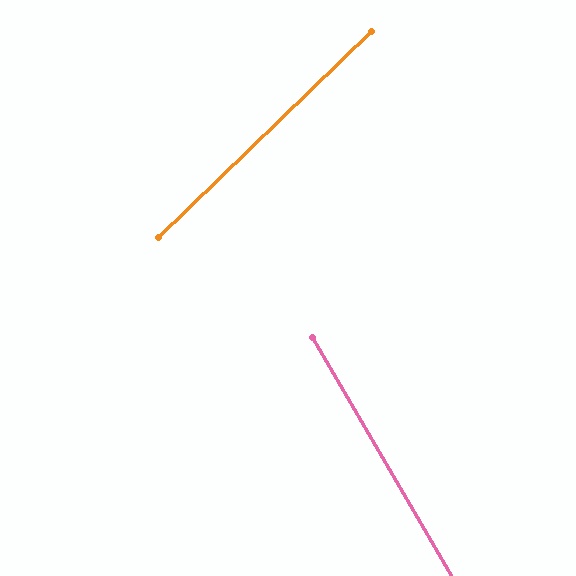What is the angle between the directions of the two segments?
Approximately 76 degrees.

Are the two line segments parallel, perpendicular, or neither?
Neither parallel nor perpendicular — they differ by about 76°.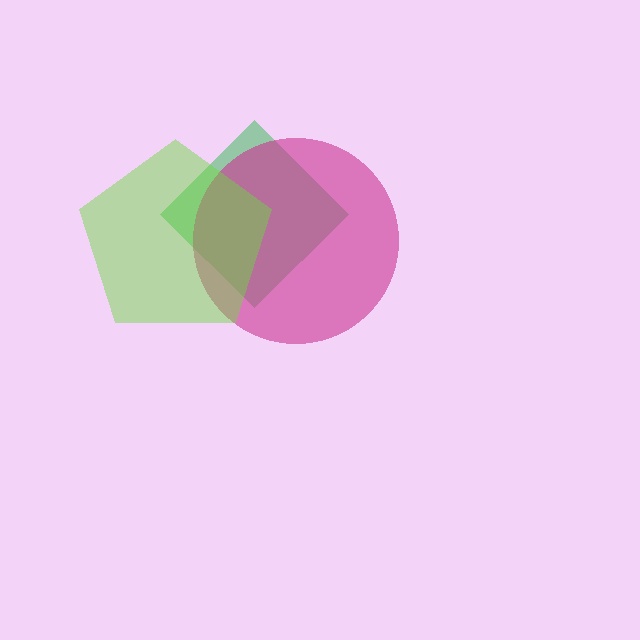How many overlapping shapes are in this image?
There are 3 overlapping shapes in the image.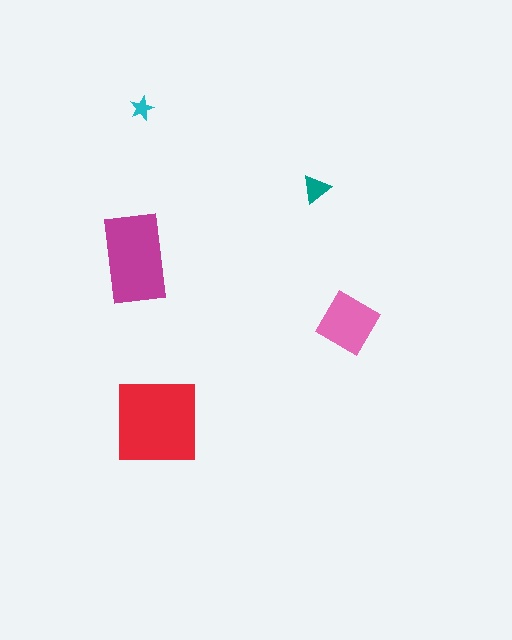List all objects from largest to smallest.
The red square, the magenta rectangle, the pink diamond, the teal triangle, the cyan star.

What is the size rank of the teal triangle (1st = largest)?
4th.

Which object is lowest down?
The red square is bottommost.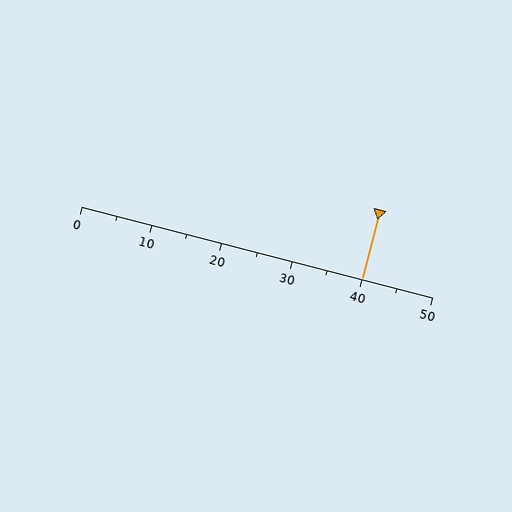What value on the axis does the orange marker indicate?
The marker indicates approximately 40.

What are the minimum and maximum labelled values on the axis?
The axis runs from 0 to 50.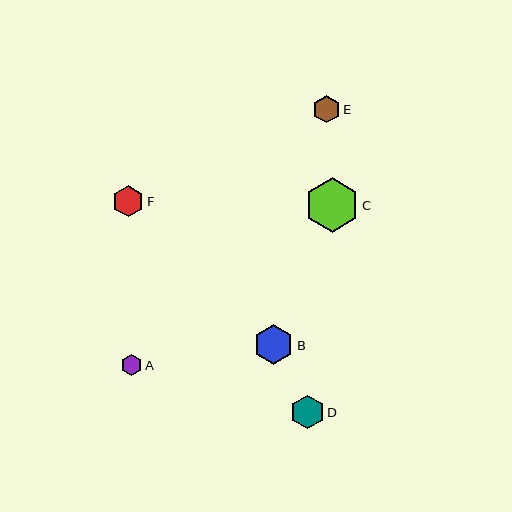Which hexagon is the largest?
Hexagon C is the largest with a size of approximately 55 pixels.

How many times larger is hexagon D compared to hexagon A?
Hexagon D is approximately 1.6 times the size of hexagon A.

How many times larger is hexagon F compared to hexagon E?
Hexagon F is approximately 1.1 times the size of hexagon E.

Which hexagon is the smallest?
Hexagon A is the smallest with a size of approximately 21 pixels.